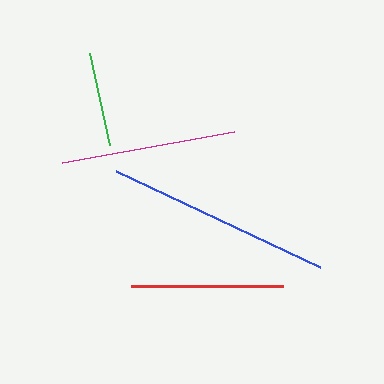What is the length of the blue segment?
The blue segment is approximately 226 pixels long.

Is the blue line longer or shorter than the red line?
The blue line is longer than the red line.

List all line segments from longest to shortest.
From longest to shortest: blue, magenta, red, green.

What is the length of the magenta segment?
The magenta segment is approximately 174 pixels long.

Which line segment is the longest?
The blue line is the longest at approximately 226 pixels.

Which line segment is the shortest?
The green line is the shortest at approximately 93 pixels.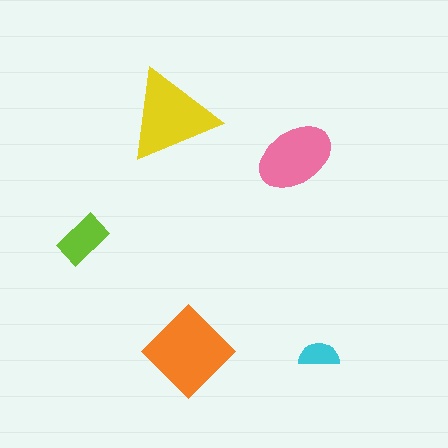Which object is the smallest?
The cyan semicircle.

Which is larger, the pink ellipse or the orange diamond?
The orange diamond.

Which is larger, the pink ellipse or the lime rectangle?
The pink ellipse.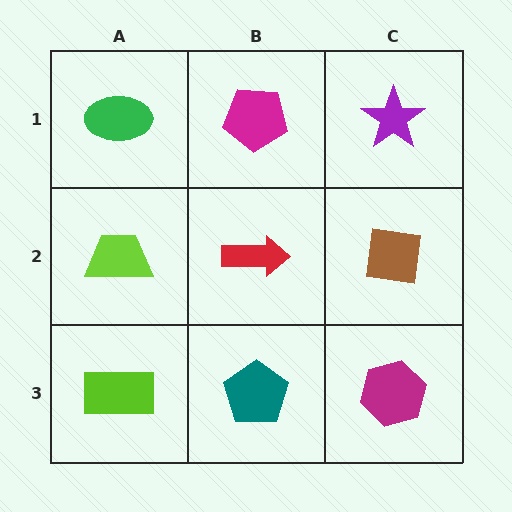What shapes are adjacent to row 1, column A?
A lime trapezoid (row 2, column A), a magenta pentagon (row 1, column B).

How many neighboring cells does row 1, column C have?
2.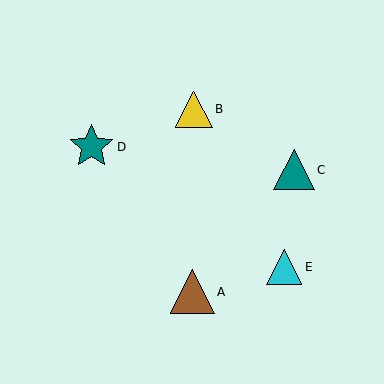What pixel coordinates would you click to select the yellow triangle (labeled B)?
Click at (194, 109) to select the yellow triangle B.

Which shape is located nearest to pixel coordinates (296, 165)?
The teal triangle (labeled C) at (294, 170) is nearest to that location.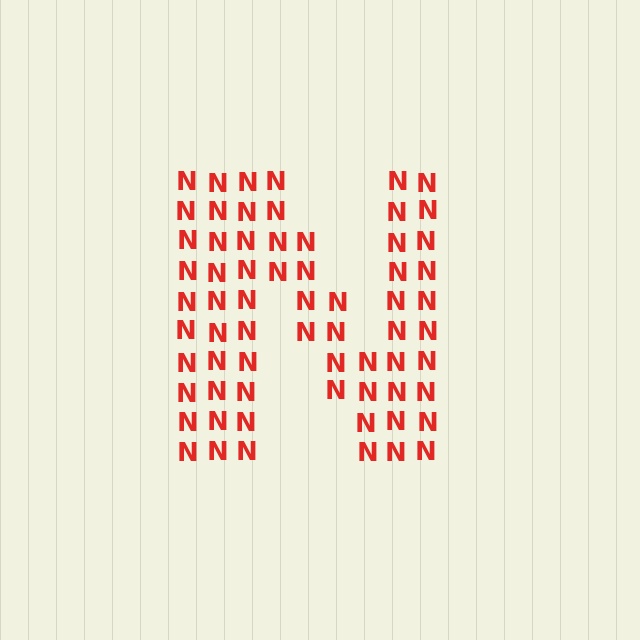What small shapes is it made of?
It is made of small letter N's.